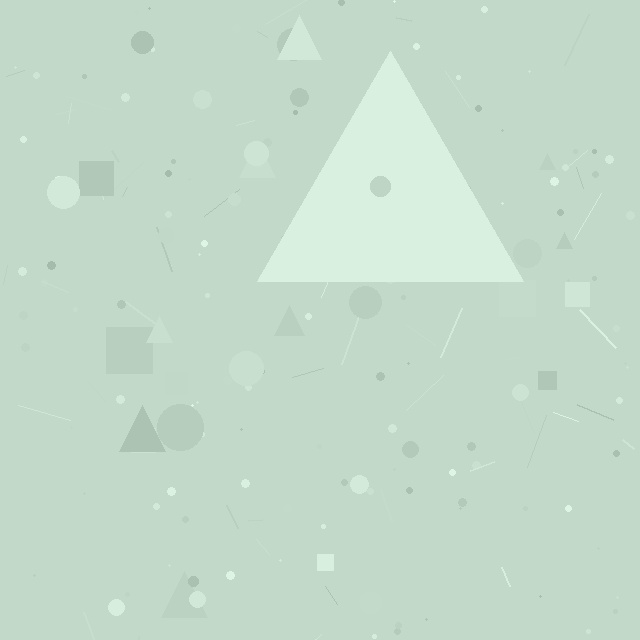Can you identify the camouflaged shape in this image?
The camouflaged shape is a triangle.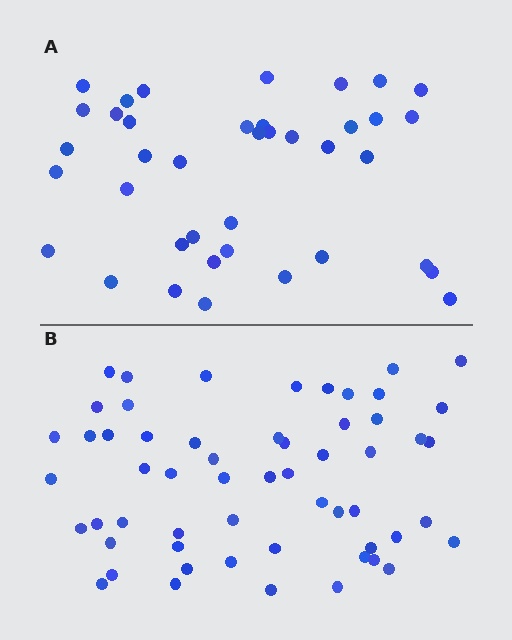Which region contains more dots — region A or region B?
Region B (the bottom region) has more dots.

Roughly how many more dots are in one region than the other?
Region B has approximately 20 more dots than region A.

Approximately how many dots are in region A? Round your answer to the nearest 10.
About 40 dots. (The exact count is 39, which rounds to 40.)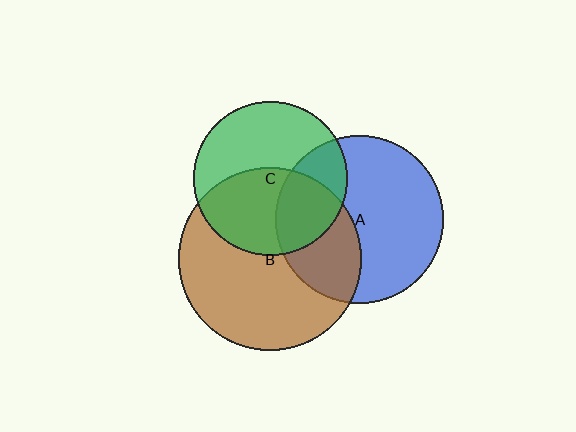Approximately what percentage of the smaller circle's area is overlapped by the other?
Approximately 35%.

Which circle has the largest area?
Circle B (brown).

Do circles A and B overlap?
Yes.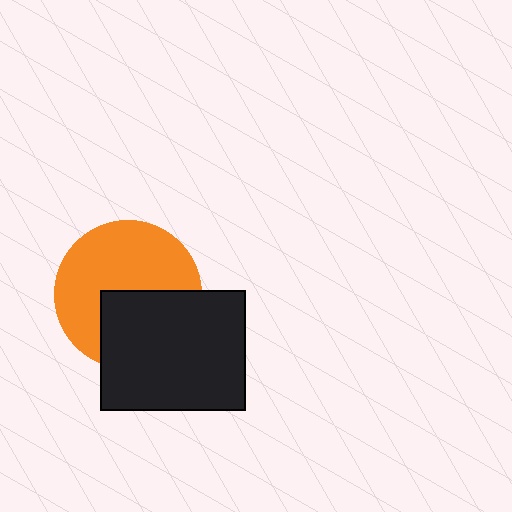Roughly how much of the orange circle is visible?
About half of it is visible (roughly 60%).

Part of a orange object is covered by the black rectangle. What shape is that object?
It is a circle.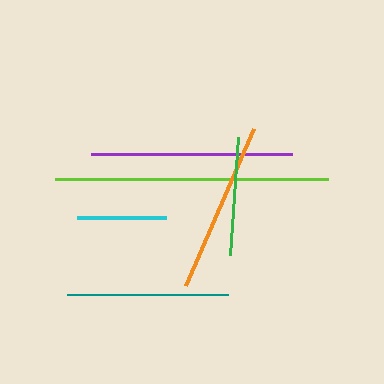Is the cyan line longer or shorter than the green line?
The green line is longer than the cyan line.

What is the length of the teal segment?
The teal segment is approximately 161 pixels long.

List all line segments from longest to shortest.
From longest to shortest: lime, purple, orange, teal, green, cyan.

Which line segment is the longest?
The lime line is the longest at approximately 272 pixels.